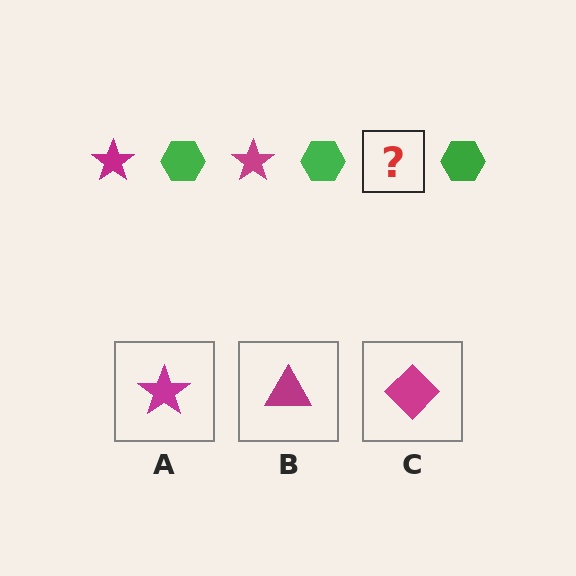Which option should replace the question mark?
Option A.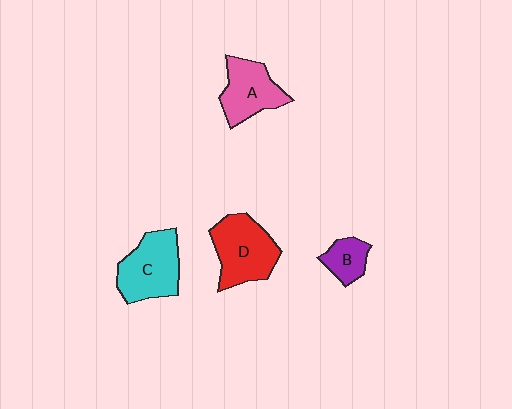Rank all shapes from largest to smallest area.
From largest to smallest: D (red), C (cyan), A (pink), B (purple).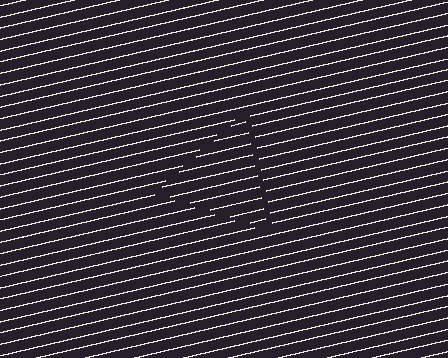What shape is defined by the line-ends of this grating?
An illusory triangle. The interior of the shape contains the same grating, shifted by half a period — the contour is defined by the phase discontinuity where line-ends from the inner and outer gratings abut.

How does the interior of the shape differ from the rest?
The interior of the shape contains the same grating, shifted by half a period — the contour is defined by the phase discontinuity where line-ends from the inner and outer gratings abut.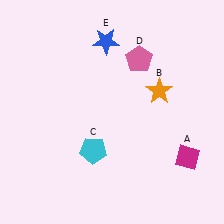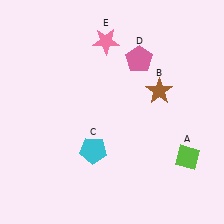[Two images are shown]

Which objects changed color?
A changed from magenta to lime. B changed from orange to brown. E changed from blue to pink.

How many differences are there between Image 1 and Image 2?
There are 3 differences between the two images.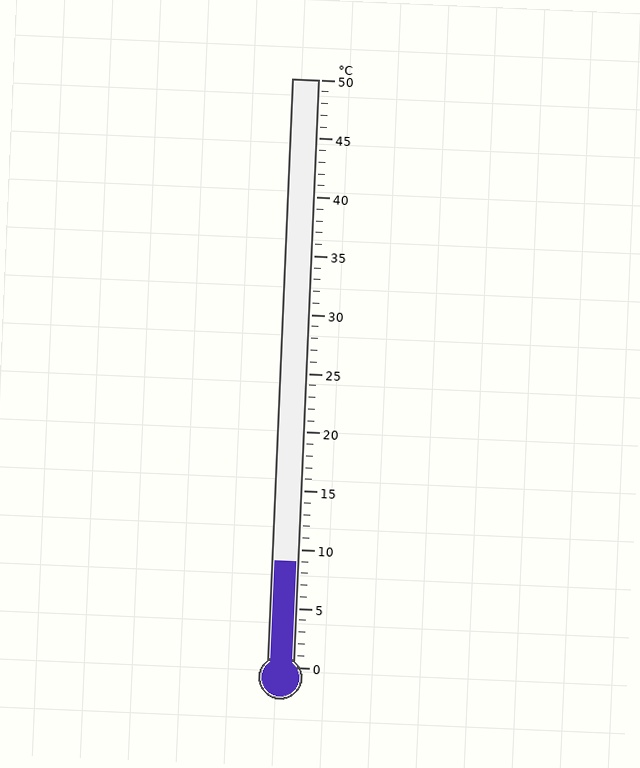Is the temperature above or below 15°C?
The temperature is below 15°C.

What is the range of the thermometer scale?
The thermometer scale ranges from 0°C to 50°C.